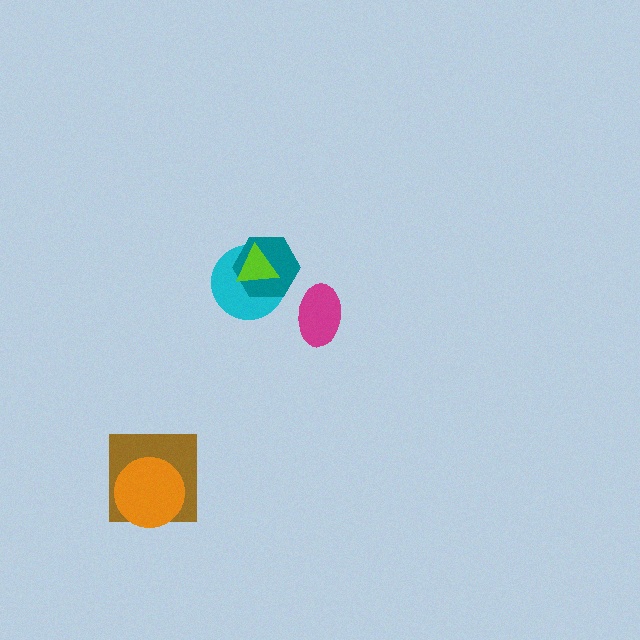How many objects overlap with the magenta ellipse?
0 objects overlap with the magenta ellipse.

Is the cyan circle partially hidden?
Yes, it is partially covered by another shape.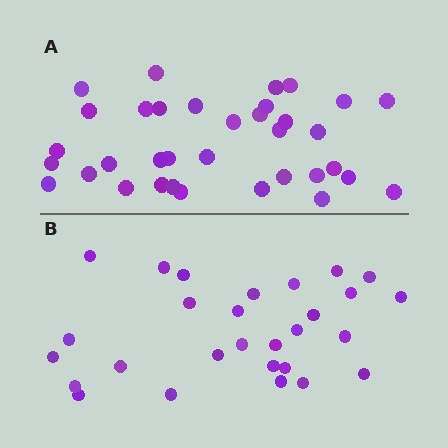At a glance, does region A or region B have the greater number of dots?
Region A (the top region) has more dots.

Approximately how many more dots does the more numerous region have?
Region A has roughly 8 or so more dots than region B.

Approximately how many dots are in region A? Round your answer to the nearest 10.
About 40 dots. (The exact count is 35, which rounds to 40.)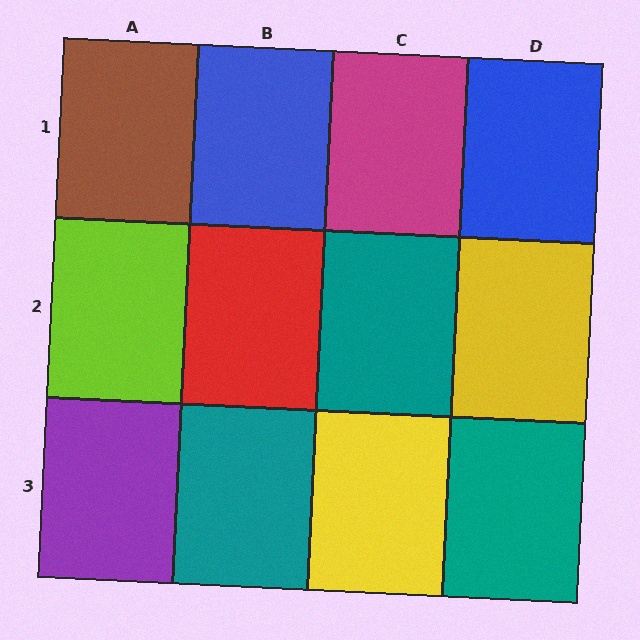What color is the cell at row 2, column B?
Red.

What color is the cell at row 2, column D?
Yellow.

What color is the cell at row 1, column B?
Blue.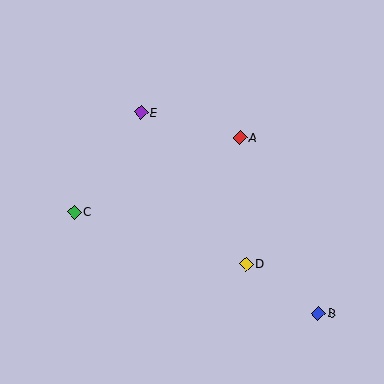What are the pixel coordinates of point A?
Point A is at (240, 137).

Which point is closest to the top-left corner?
Point E is closest to the top-left corner.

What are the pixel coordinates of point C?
Point C is at (74, 212).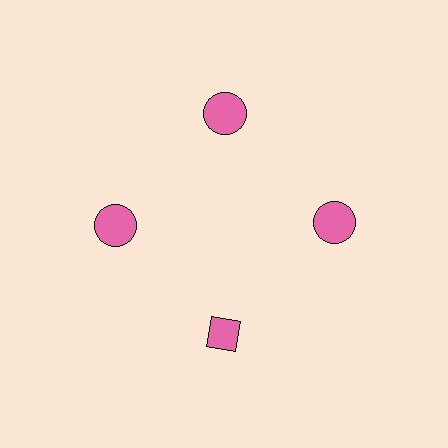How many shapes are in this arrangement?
There are 4 shapes arranged in a ring pattern.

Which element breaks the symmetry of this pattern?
The pink diamond at roughly the 6 o'clock position breaks the symmetry. All other shapes are pink circles.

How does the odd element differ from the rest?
It has a different shape: diamond instead of circle.